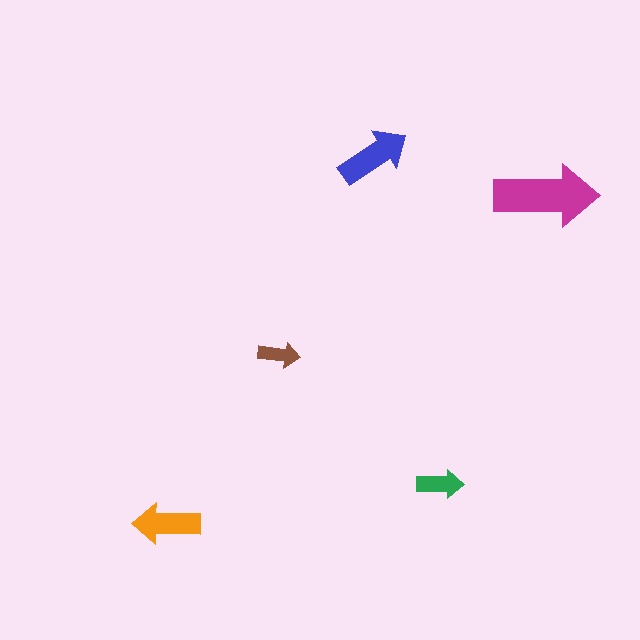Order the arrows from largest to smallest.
the magenta one, the blue one, the orange one, the green one, the brown one.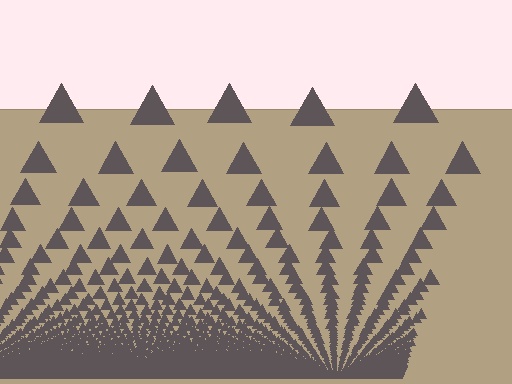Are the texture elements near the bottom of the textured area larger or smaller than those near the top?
Smaller. The gradient is inverted — elements near the bottom are smaller and denser.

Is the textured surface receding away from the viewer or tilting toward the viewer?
The surface appears to tilt toward the viewer. Texture elements get larger and sparser toward the top.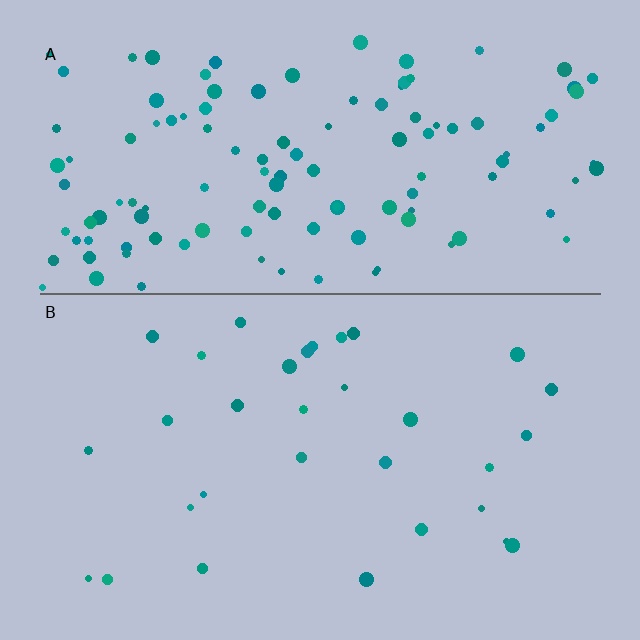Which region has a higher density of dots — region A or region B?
A (the top).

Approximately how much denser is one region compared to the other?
Approximately 3.9× — region A over region B.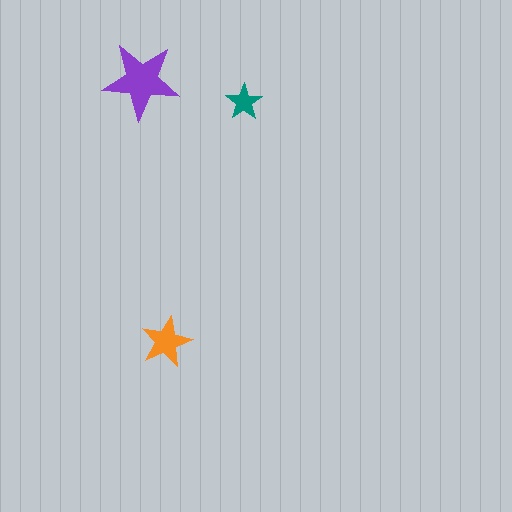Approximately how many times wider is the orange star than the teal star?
About 1.5 times wider.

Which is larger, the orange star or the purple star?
The purple one.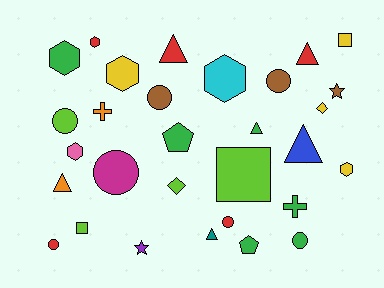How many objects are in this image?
There are 30 objects.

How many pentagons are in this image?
There are 2 pentagons.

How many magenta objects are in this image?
There is 1 magenta object.